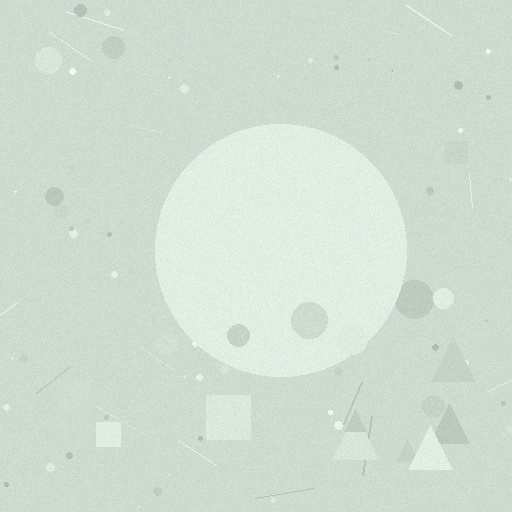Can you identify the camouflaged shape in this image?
The camouflaged shape is a circle.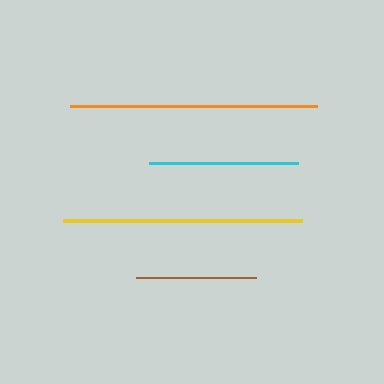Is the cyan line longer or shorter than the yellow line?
The yellow line is longer than the cyan line.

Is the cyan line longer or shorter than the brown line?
The cyan line is longer than the brown line.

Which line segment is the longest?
The orange line is the longest at approximately 247 pixels.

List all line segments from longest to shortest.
From longest to shortest: orange, yellow, cyan, brown.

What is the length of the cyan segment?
The cyan segment is approximately 149 pixels long.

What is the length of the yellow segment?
The yellow segment is approximately 238 pixels long.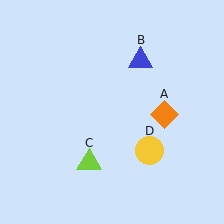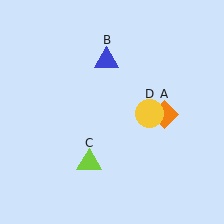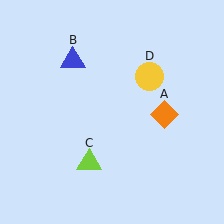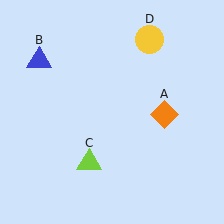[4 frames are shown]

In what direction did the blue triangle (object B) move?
The blue triangle (object B) moved left.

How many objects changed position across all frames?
2 objects changed position: blue triangle (object B), yellow circle (object D).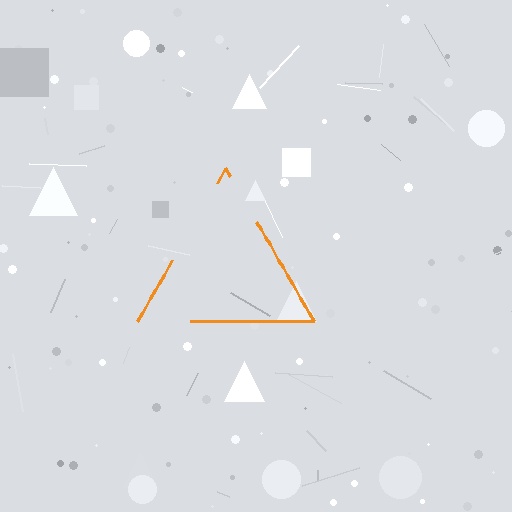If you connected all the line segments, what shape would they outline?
They would outline a triangle.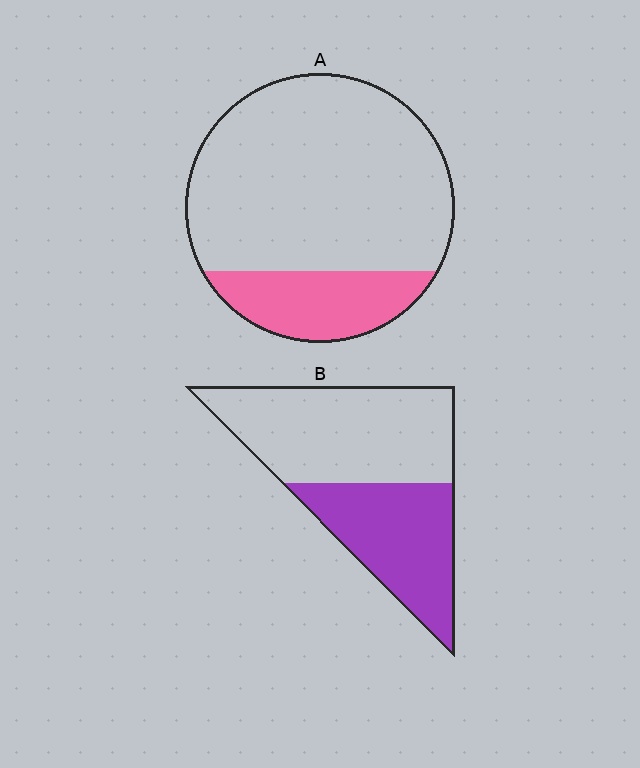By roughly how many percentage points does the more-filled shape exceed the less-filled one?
By roughly 20 percentage points (B over A).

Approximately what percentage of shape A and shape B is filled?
A is approximately 20% and B is approximately 40%.